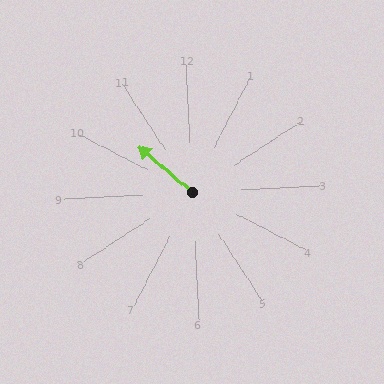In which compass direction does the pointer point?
Northwest.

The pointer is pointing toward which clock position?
Roughly 10 o'clock.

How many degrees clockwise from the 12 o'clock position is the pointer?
Approximately 313 degrees.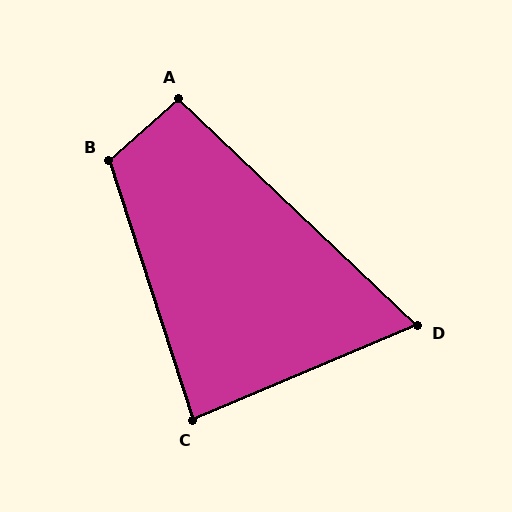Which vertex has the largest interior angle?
B, at approximately 114 degrees.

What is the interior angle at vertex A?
Approximately 95 degrees (approximately right).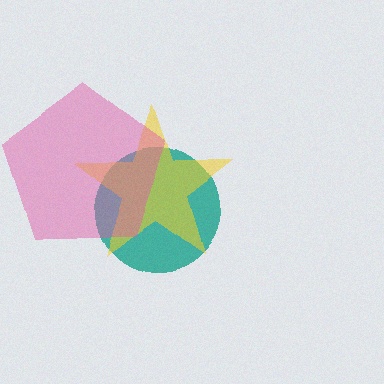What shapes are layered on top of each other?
The layered shapes are: a teal circle, a yellow star, a pink pentagon.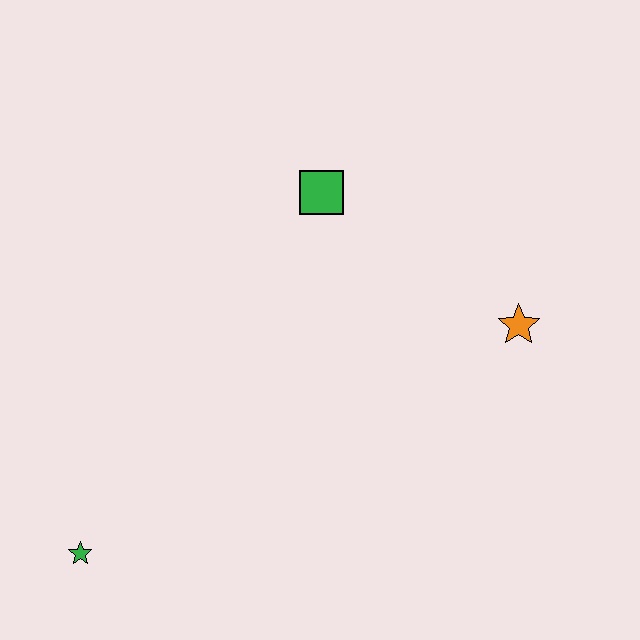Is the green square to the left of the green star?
No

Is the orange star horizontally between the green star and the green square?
No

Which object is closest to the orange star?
The green square is closest to the orange star.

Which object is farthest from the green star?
The orange star is farthest from the green star.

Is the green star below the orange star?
Yes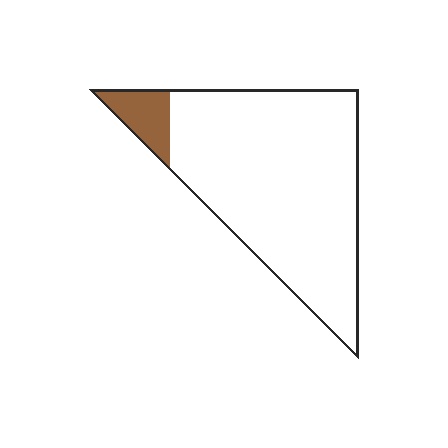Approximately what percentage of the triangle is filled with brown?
Approximately 10%.